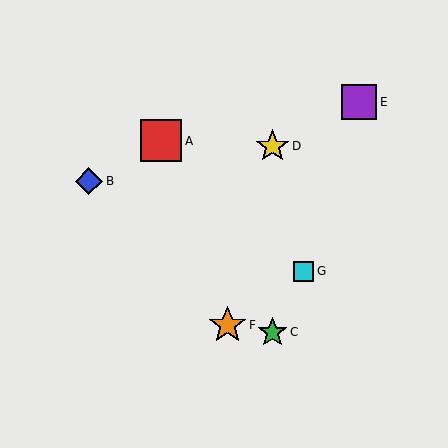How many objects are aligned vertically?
2 objects (C, D) are aligned vertically.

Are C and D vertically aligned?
Yes, both are at x≈272.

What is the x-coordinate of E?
Object E is at x≈359.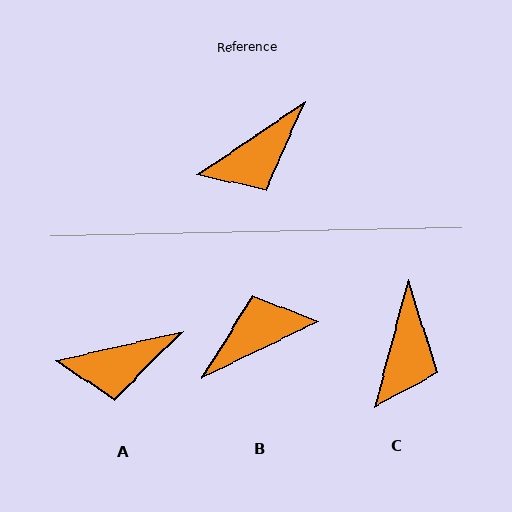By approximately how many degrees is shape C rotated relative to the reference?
Approximately 41 degrees counter-clockwise.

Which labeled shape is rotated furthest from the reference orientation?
B, about 172 degrees away.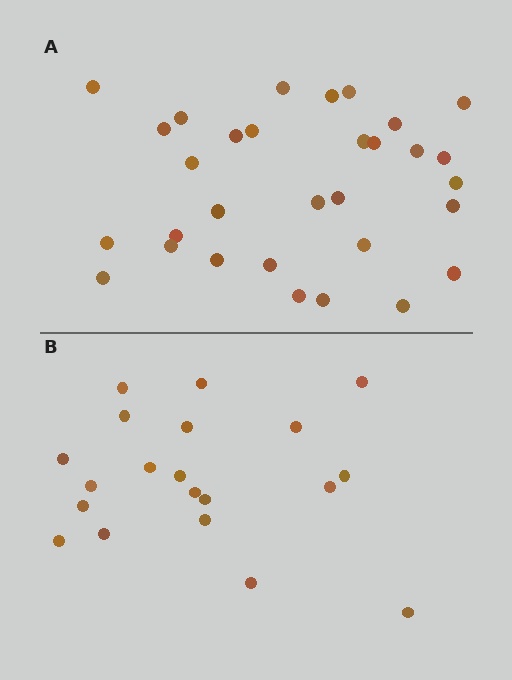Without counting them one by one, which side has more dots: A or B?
Region A (the top region) has more dots.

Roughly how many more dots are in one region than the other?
Region A has roughly 12 or so more dots than region B.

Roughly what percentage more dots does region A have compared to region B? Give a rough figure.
About 55% more.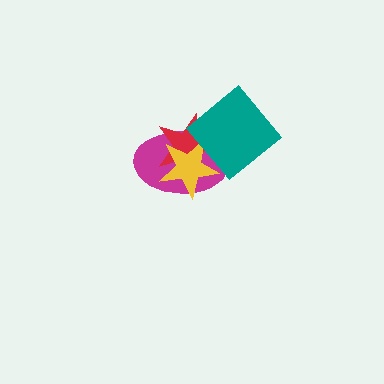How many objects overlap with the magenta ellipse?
3 objects overlap with the magenta ellipse.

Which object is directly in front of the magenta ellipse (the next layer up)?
The red star is directly in front of the magenta ellipse.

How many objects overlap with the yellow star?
3 objects overlap with the yellow star.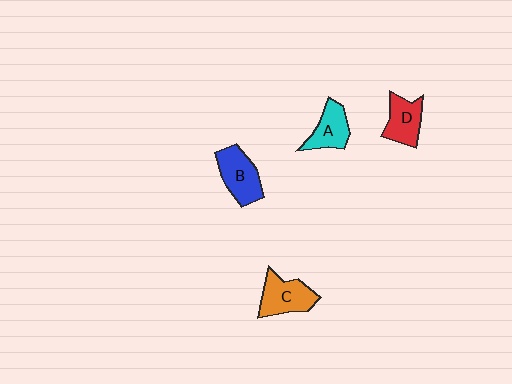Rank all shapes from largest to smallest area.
From largest to smallest: B (blue), C (orange), D (red), A (cyan).